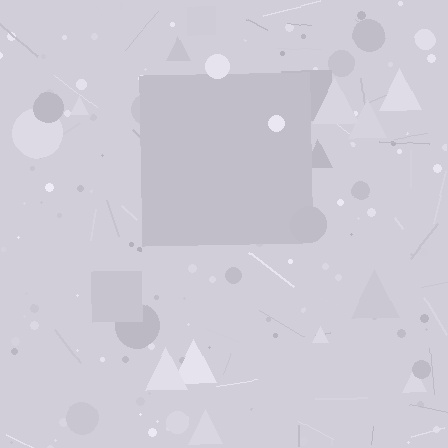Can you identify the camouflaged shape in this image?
The camouflaged shape is a square.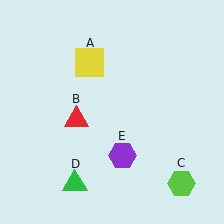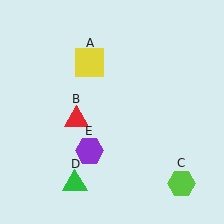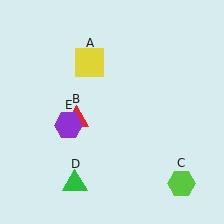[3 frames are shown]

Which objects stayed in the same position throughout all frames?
Yellow square (object A) and red triangle (object B) and lime hexagon (object C) and green triangle (object D) remained stationary.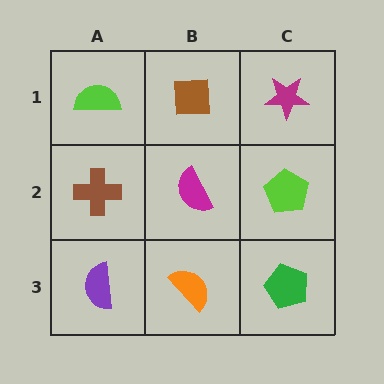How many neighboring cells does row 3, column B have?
3.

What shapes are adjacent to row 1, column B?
A magenta semicircle (row 2, column B), a lime semicircle (row 1, column A), a magenta star (row 1, column C).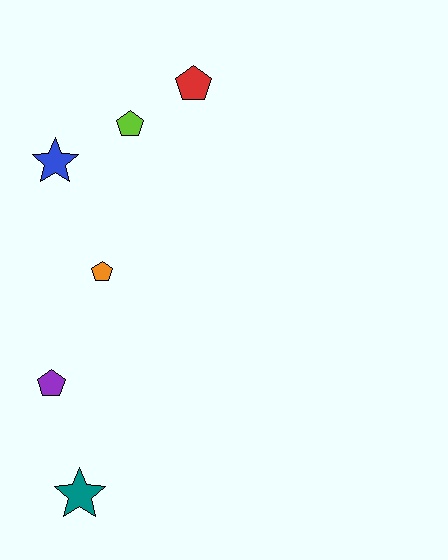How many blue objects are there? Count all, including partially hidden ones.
There is 1 blue object.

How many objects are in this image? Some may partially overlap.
There are 6 objects.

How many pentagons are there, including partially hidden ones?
There are 4 pentagons.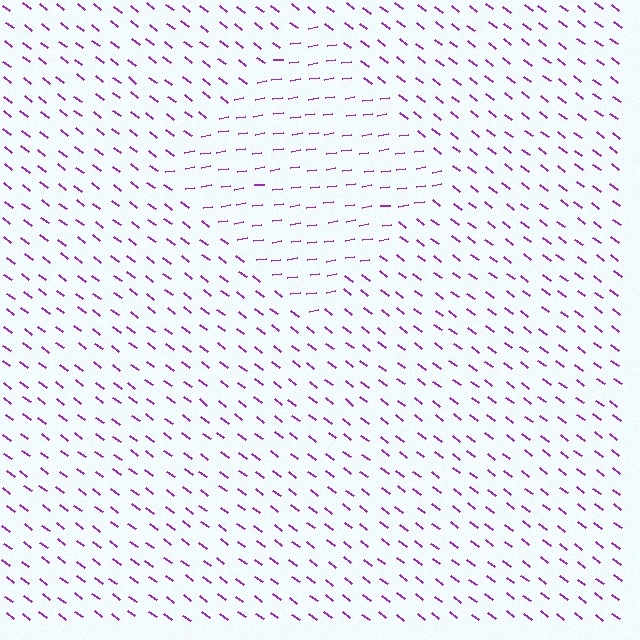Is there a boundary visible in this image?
Yes, there is a texture boundary formed by a change in line orientation.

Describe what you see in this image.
The image is filled with small purple line segments. A diamond region in the image has lines oriented differently from the surrounding lines, creating a visible texture boundary.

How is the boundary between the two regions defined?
The boundary is defined purely by a change in line orientation (approximately 45 degrees difference). All lines are the same color and thickness.